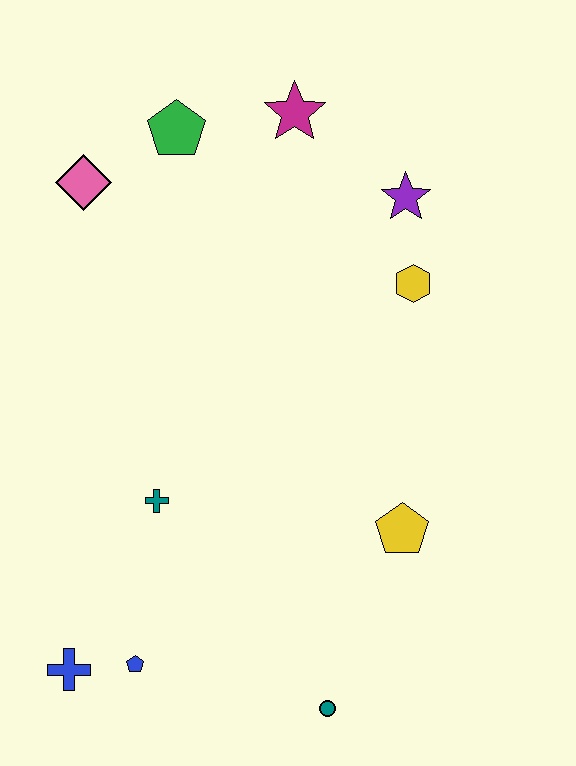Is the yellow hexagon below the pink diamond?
Yes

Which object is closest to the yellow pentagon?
The teal circle is closest to the yellow pentagon.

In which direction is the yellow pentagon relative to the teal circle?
The yellow pentagon is above the teal circle.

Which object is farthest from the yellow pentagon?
The pink diamond is farthest from the yellow pentagon.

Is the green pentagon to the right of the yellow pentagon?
No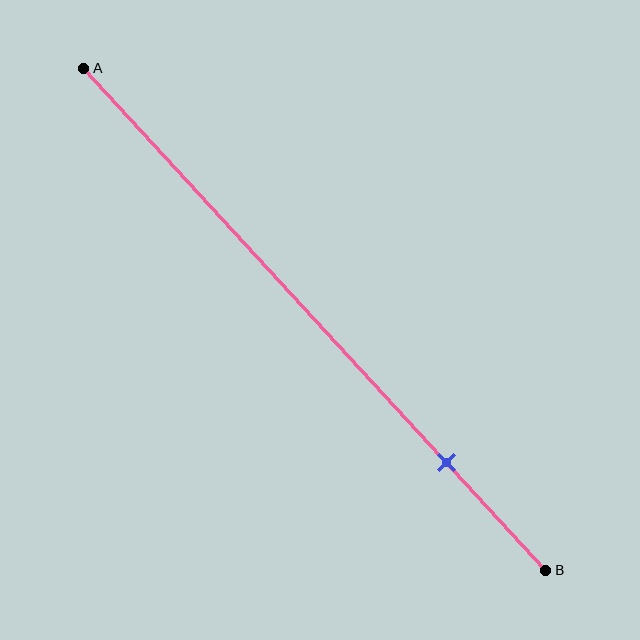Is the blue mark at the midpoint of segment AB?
No, the mark is at about 80% from A, not at the 50% midpoint.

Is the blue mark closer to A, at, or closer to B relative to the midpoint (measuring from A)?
The blue mark is closer to point B than the midpoint of segment AB.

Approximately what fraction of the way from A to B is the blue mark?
The blue mark is approximately 80% of the way from A to B.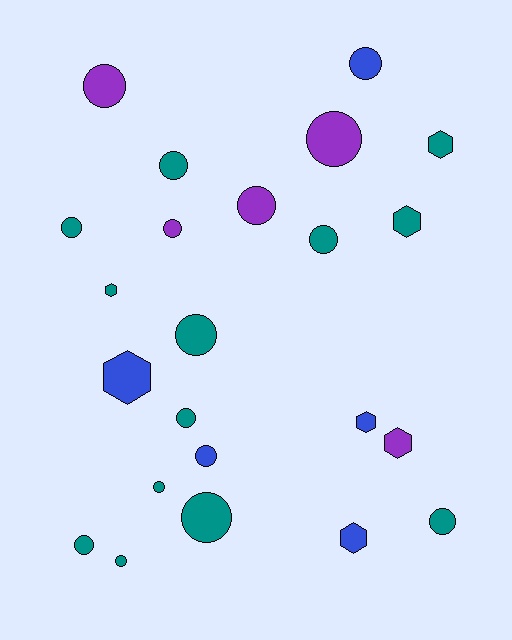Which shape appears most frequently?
Circle, with 16 objects.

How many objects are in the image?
There are 23 objects.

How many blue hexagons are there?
There are 3 blue hexagons.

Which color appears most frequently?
Teal, with 13 objects.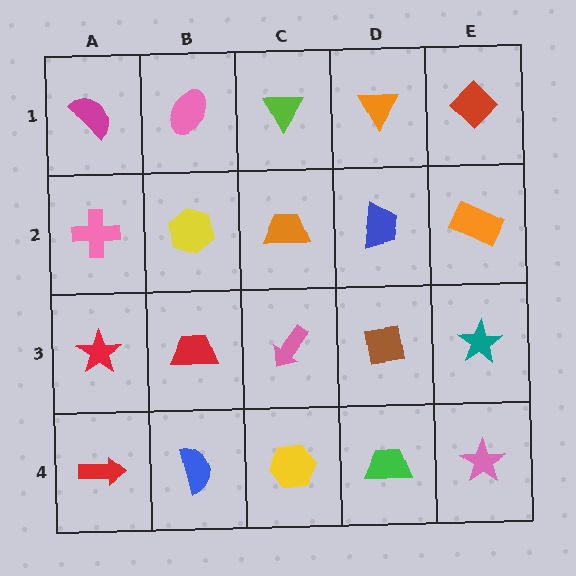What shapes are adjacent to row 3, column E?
An orange rectangle (row 2, column E), a pink star (row 4, column E), a brown square (row 3, column D).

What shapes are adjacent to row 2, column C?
A lime triangle (row 1, column C), a pink arrow (row 3, column C), a yellow hexagon (row 2, column B), a blue trapezoid (row 2, column D).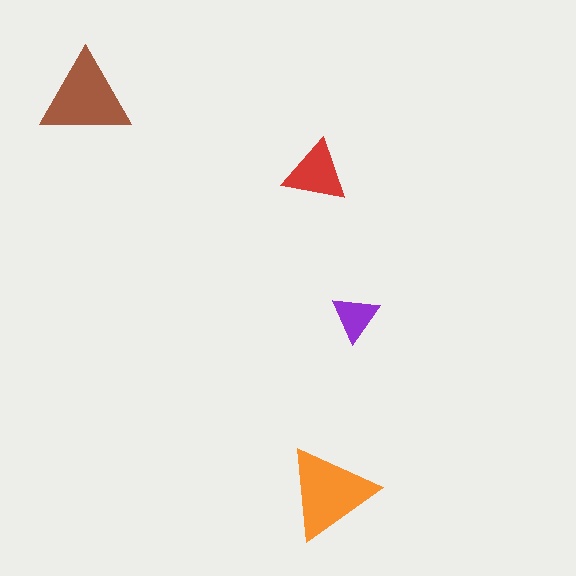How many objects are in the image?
There are 4 objects in the image.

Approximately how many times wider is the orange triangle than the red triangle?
About 1.5 times wider.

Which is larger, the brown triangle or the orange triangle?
The orange one.